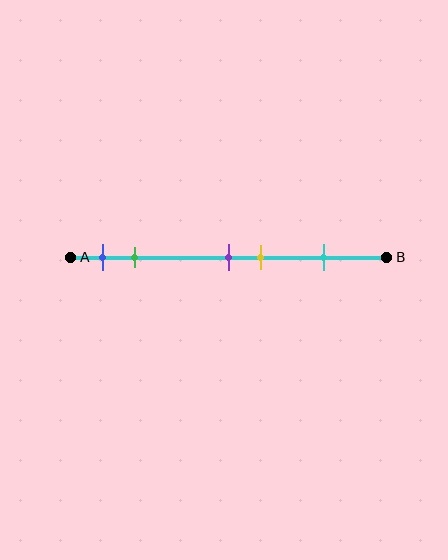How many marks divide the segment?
There are 5 marks dividing the segment.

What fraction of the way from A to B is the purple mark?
The purple mark is approximately 50% (0.5) of the way from A to B.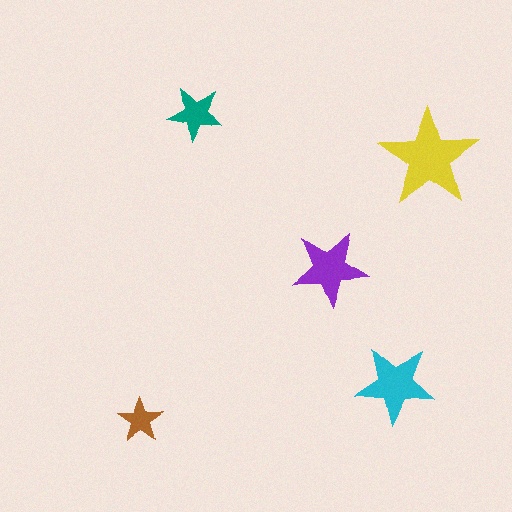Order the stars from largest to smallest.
the yellow one, the cyan one, the purple one, the teal one, the brown one.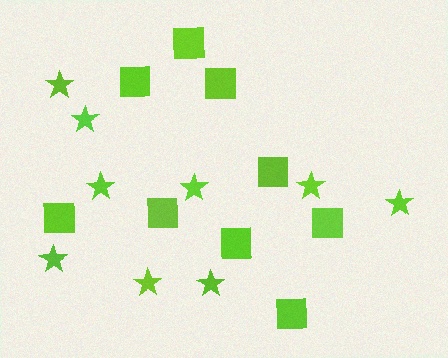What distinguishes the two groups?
There are 2 groups: one group of squares (9) and one group of stars (9).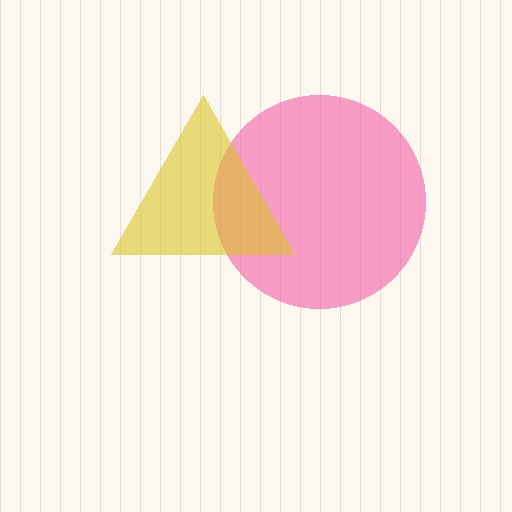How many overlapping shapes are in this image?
There are 2 overlapping shapes in the image.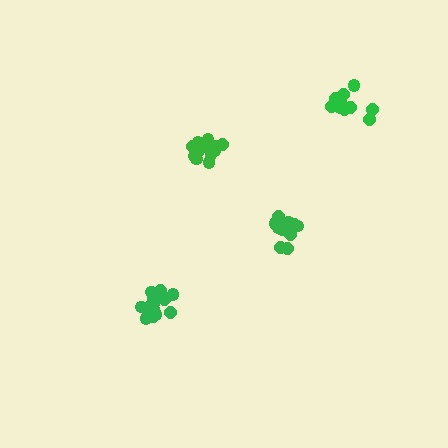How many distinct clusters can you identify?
There are 4 distinct clusters.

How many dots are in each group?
Group 1: 15 dots, Group 2: 12 dots, Group 3: 13 dots, Group 4: 16 dots (56 total).